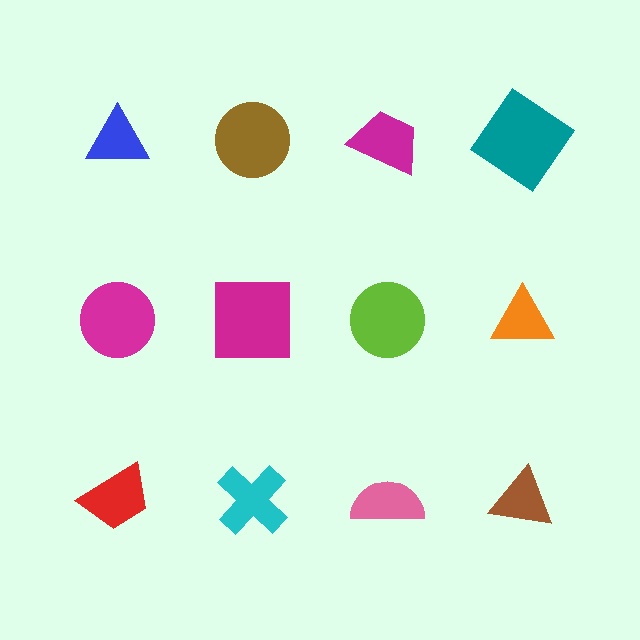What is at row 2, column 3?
A lime circle.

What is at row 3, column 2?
A cyan cross.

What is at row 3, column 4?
A brown triangle.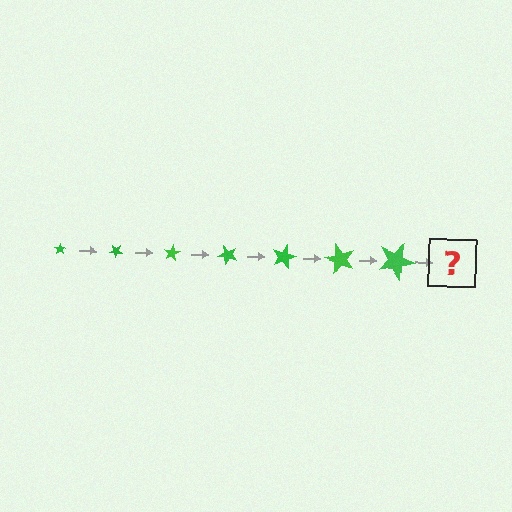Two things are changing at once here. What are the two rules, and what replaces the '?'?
The two rules are that the star grows larger each step and it rotates 40 degrees each step. The '?' should be a star, larger than the previous one and rotated 280 degrees from the start.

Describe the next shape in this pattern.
It should be a star, larger than the previous one and rotated 280 degrees from the start.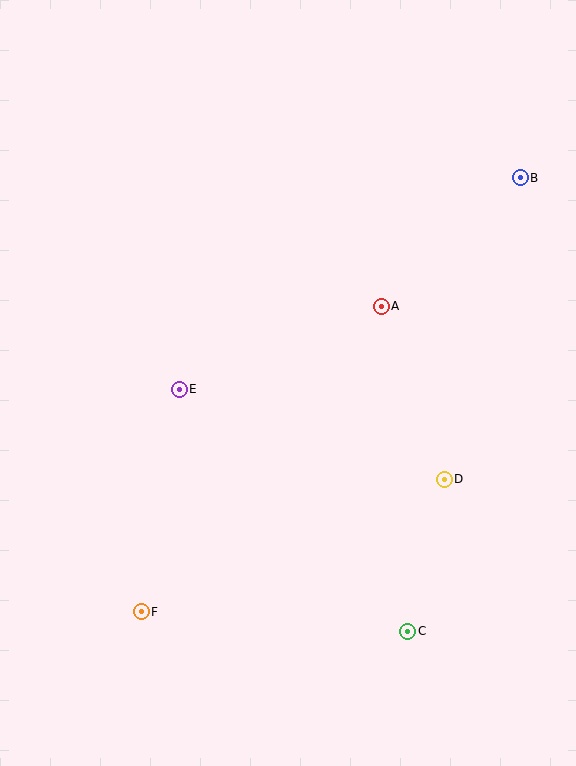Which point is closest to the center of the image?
Point E at (179, 389) is closest to the center.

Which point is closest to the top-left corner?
Point E is closest to the top-left corner.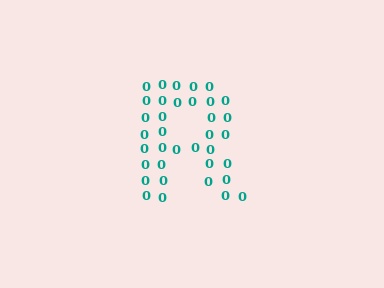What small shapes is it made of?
It is made of small digit 0's.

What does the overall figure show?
The overall figure shows the letter R.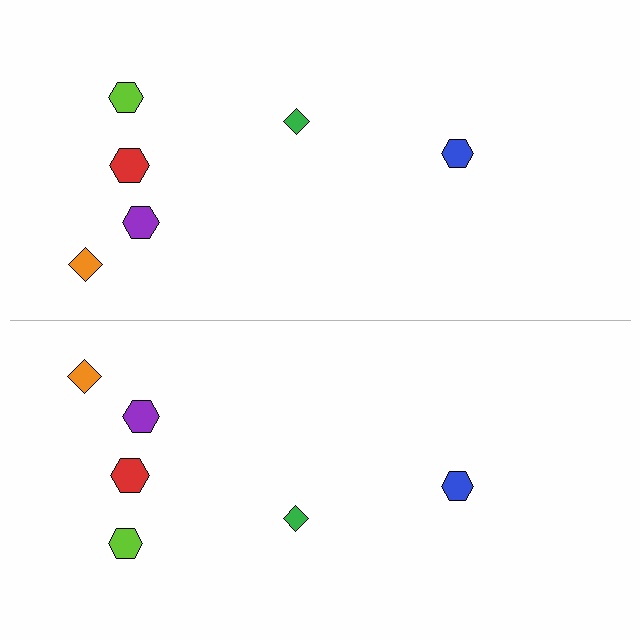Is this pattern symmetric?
Yes, this pattern has bilateral (reflection) symmetry.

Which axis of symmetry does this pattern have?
The pattern has a horizontal axis of symmetry running through the center of the image.